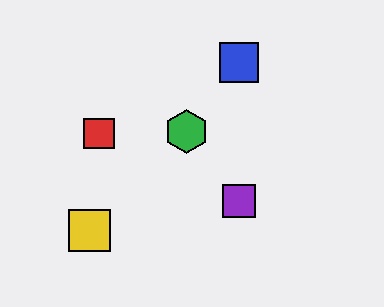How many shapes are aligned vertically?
2 shapes (the blue square, the purple square) are aligned vertically.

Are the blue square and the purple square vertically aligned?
Yes, both are at x≈239.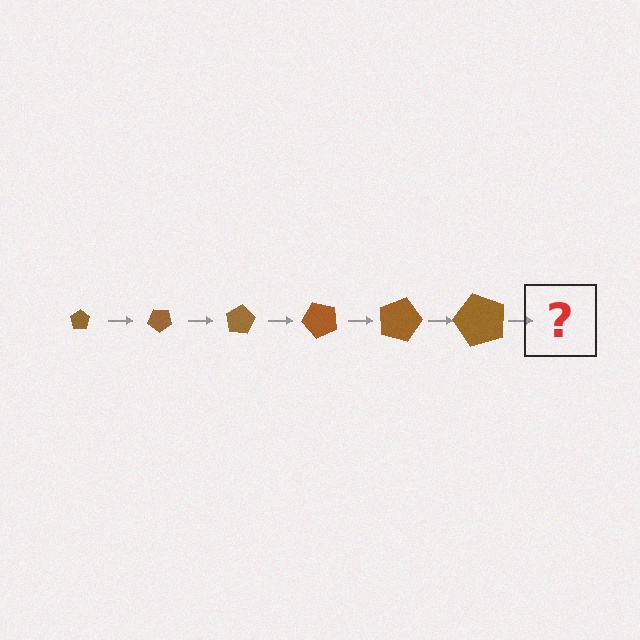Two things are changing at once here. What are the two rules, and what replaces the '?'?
The two rules are that the pentagon grows larger each step and it rotates 40 degrees each step. The '?' should be a pentagon, larger than the previous one and rotated 240 degrees from the start.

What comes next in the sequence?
The next element should be a pentagon, larger than the previous one and rotated 240 degrees from the start.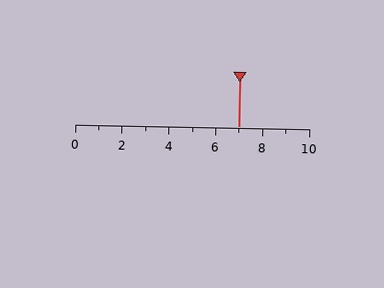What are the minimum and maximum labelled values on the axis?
The axis runs from 0 to 10.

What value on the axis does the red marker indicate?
The marker indicates approximately 7.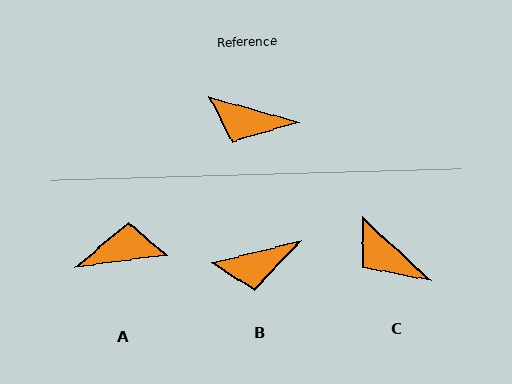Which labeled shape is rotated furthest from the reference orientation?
A, about 156 degrees away.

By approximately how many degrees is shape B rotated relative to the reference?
Approximately 30 degrees counter-clockwise.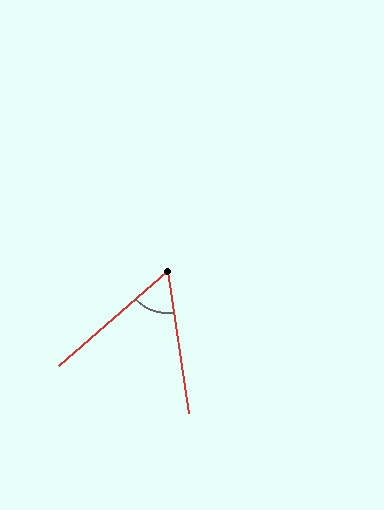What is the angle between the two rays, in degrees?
Approximately 57 degrees.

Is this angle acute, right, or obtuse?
It is acute.